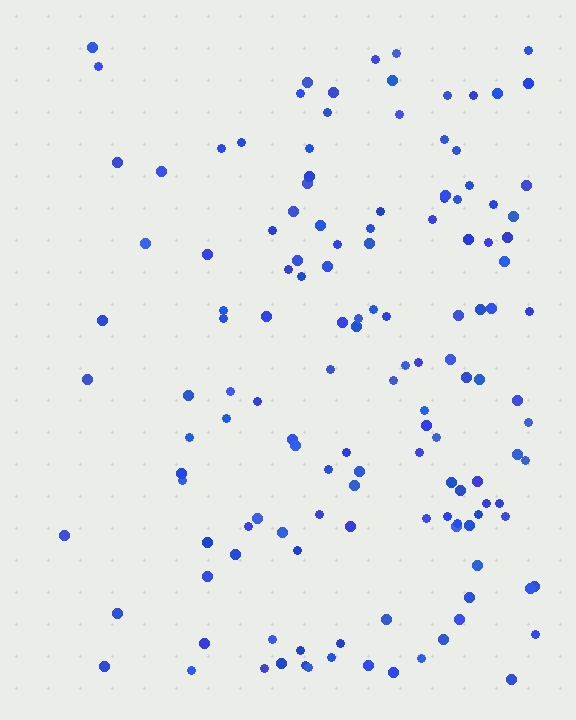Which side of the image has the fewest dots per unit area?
The left.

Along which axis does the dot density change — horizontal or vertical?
Horizontal.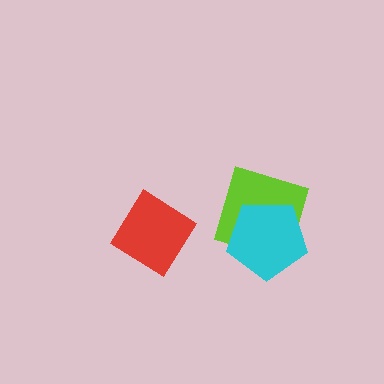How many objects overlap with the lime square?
1 object overlaps with the lime square.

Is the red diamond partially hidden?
No, no other shape covers it.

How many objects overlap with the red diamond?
0 objects overlap with the red diamond.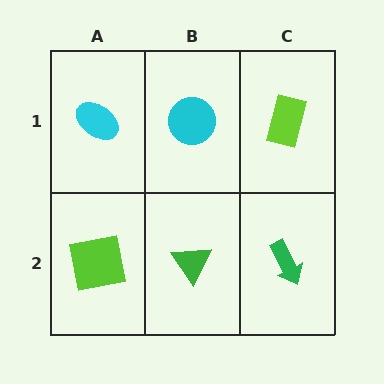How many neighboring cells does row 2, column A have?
2.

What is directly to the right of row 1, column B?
A lime rectangle.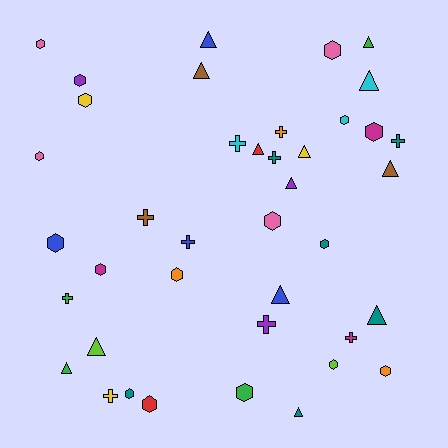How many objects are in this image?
There are 40 objects.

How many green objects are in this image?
There are 4 green objects.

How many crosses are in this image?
There are 10 crosses.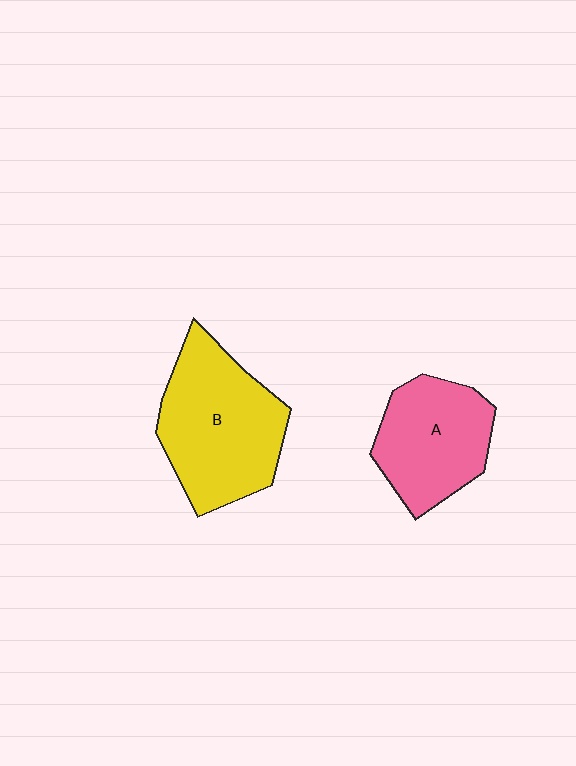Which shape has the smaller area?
Shape A (pink).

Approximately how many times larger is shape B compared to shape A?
Approximately 1.3 times.